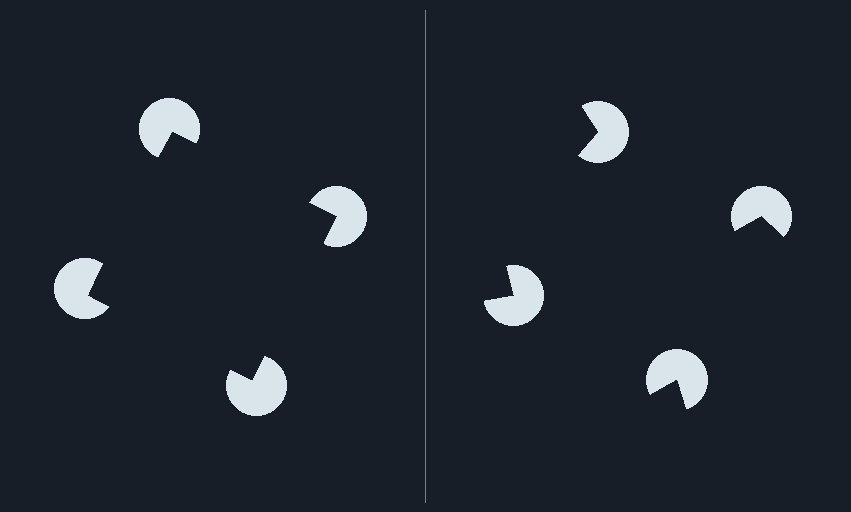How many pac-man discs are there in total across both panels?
8 — 4 on each side.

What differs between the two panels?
The pac-man discs are positioned identically on both sides; only the wedge orientations differ. On the left they align to a square; on the right they are misaligned.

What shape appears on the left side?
An illusory square.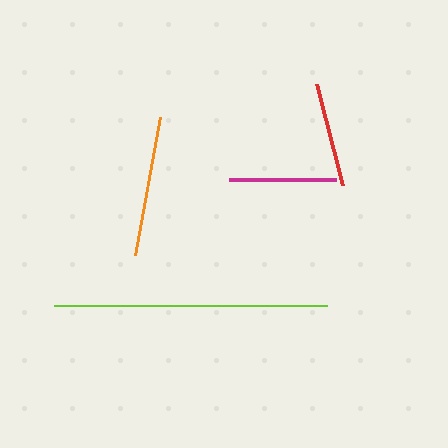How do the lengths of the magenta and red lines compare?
The magenta and red lines are approximately the same length.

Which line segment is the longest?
The lime line is the longest at approximately 273 pixels.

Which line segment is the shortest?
The red line is the shortest at approximately 104 pixels.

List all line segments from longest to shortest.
From longest to shortest: lime, orange, magenta, red.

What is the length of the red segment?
The red segment is approximately 104 pixels long.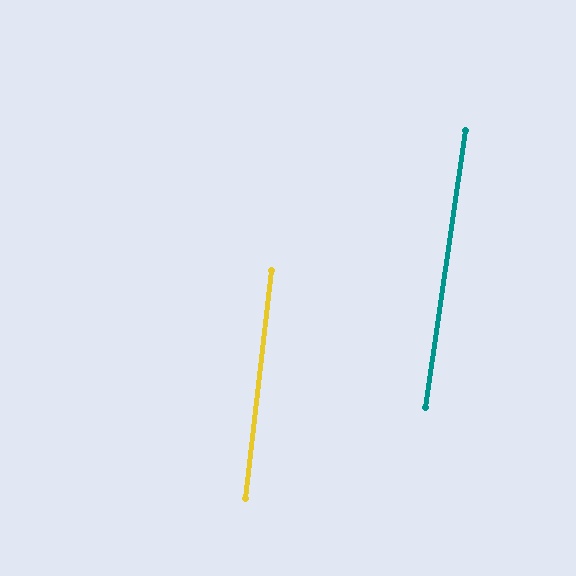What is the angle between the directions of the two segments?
Approximately 2 degrees.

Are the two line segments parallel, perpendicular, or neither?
Parallel — their directions differ by only 1.9°.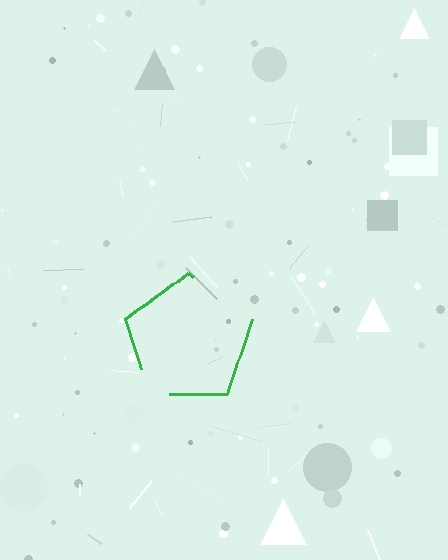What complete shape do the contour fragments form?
The contour fragments form a pentagon.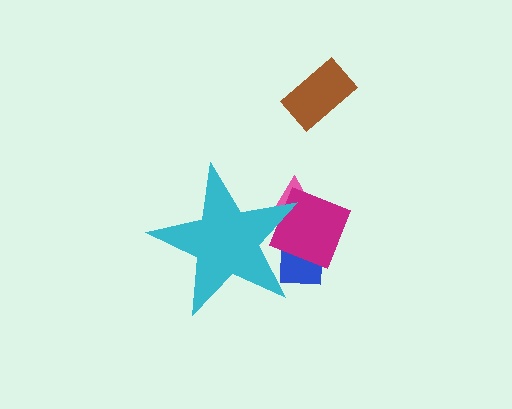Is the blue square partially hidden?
Yes, the blue square is partially hidden behind the cyan star.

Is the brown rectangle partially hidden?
No, the brown rectangle is fully visible.